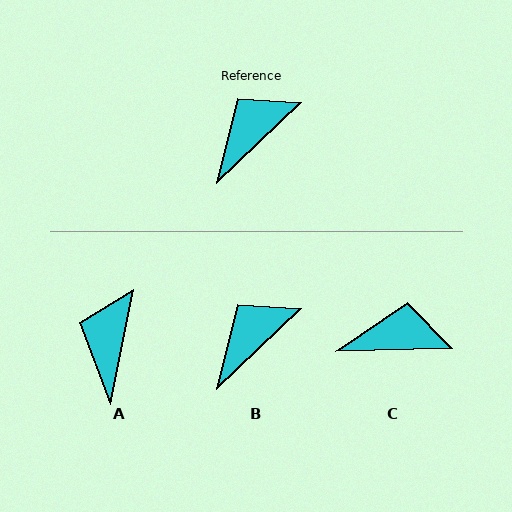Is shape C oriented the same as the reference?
No, it is off by about 42 degrees.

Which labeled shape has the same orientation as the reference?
B.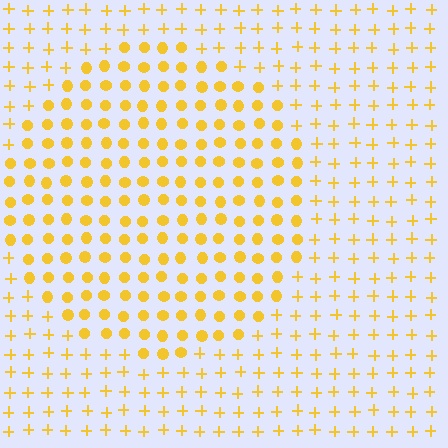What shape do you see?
I see a circle.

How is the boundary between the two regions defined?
The boundary is defined by a change in element shape: circles inside vs. plus signs outside. All elements share the same color and spacing.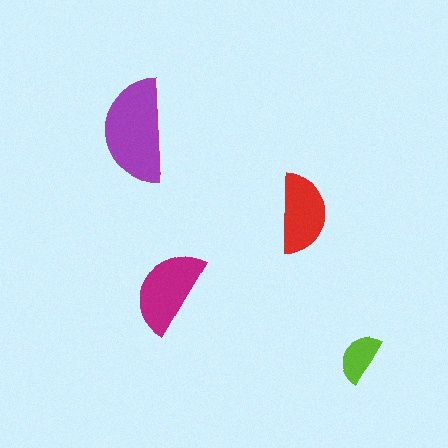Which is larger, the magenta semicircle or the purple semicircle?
The purple one.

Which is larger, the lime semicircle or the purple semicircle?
The purple one.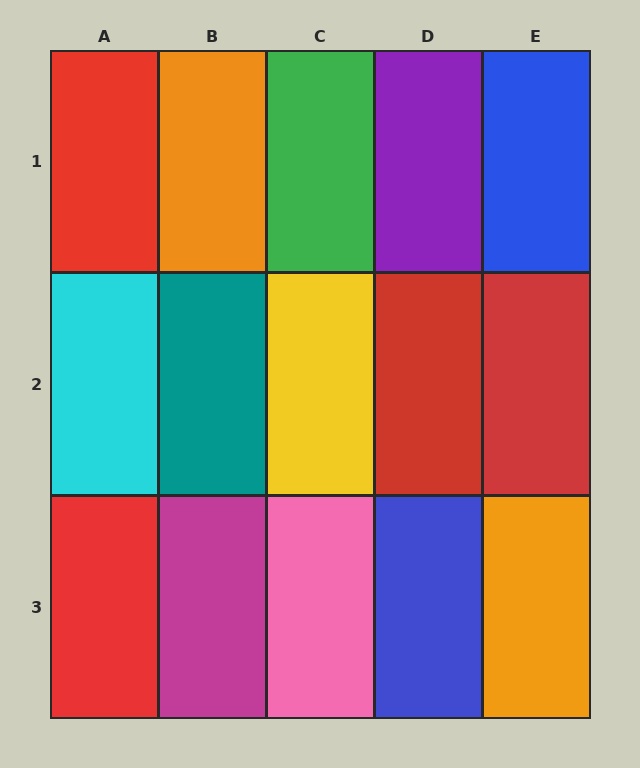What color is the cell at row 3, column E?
Orange.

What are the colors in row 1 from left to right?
Red, orange, green, purple, blue.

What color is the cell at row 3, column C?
Pink.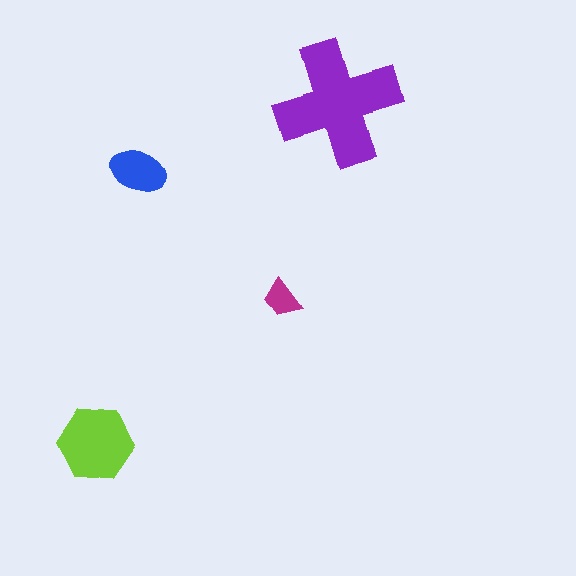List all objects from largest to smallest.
The purple cross, the lime hexagon, the blue ellipse, the magenta trapezoid.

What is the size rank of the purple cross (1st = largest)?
1st.